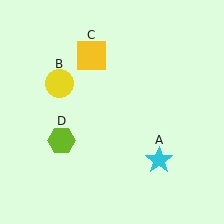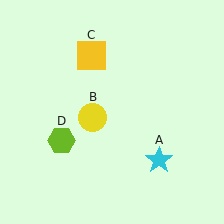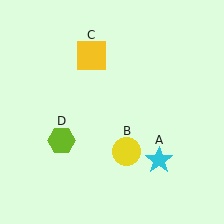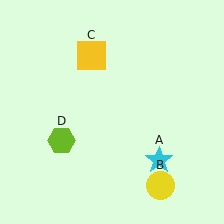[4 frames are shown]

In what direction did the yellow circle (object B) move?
The yellow circle (object B) moved down and to the right.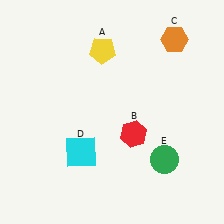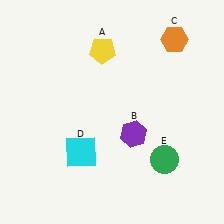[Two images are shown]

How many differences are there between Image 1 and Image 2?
There is 1 difference between the two images.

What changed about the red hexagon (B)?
In Image 1, B is red. In Image 2, it changed to purple.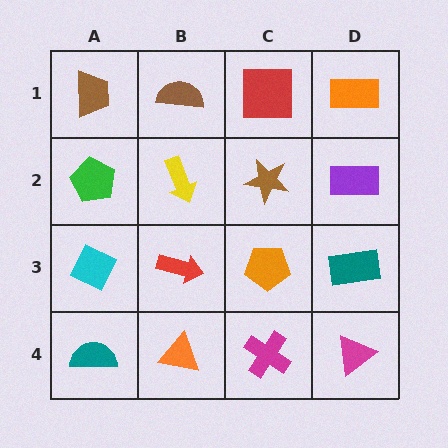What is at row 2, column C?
A brown star.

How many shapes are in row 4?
4 shapes.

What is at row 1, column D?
An orange rectangle.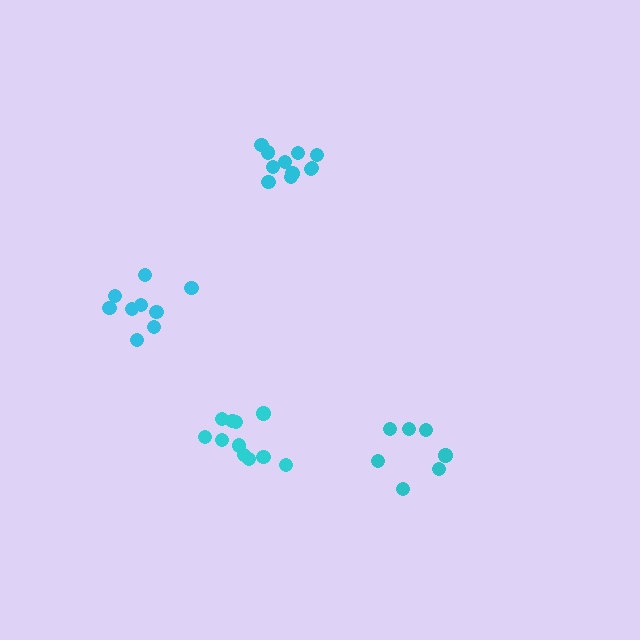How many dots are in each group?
Group 1: 11 dots, Group 2: 9 dots, Group 3: 7 dots, Group 4: 11 dots (38 total).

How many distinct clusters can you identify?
There are 4 distinct clusters.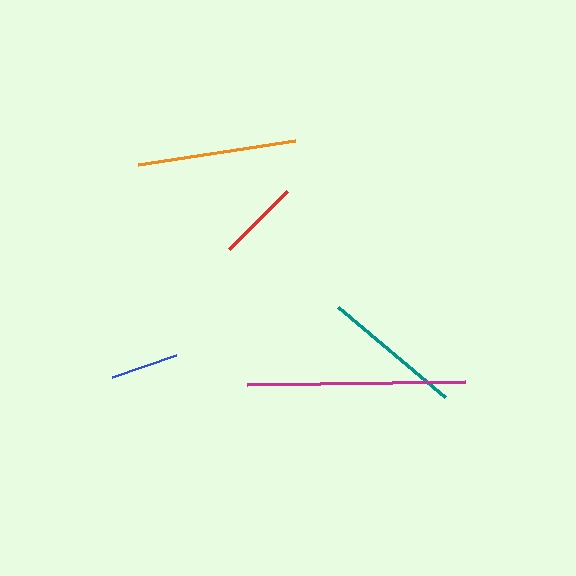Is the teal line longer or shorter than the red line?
The teal line is longer than the red line.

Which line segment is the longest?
The magenta line is the longest at approximately 218 pixels.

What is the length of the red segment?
The red segment is approximately 82 pixels long.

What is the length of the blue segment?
The blue segment is approximately 67 pixels long.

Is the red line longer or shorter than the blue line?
The red line is longer than the blue line.